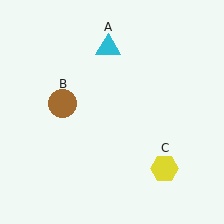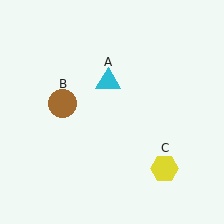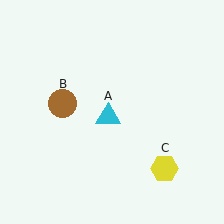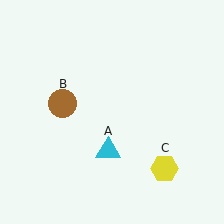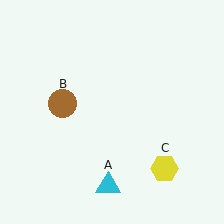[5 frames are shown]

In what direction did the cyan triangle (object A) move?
The cyan triangle (object A) moved down.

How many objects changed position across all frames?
1 object changed position: cyan triangle (object A).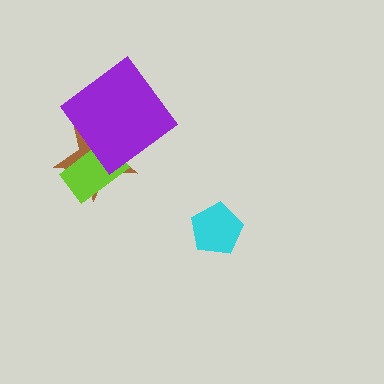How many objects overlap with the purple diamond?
2 objects overlap with the purple diamond.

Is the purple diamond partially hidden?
No, no other shape covers it.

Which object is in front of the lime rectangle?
The purple diamond is in front of the lime rectangle.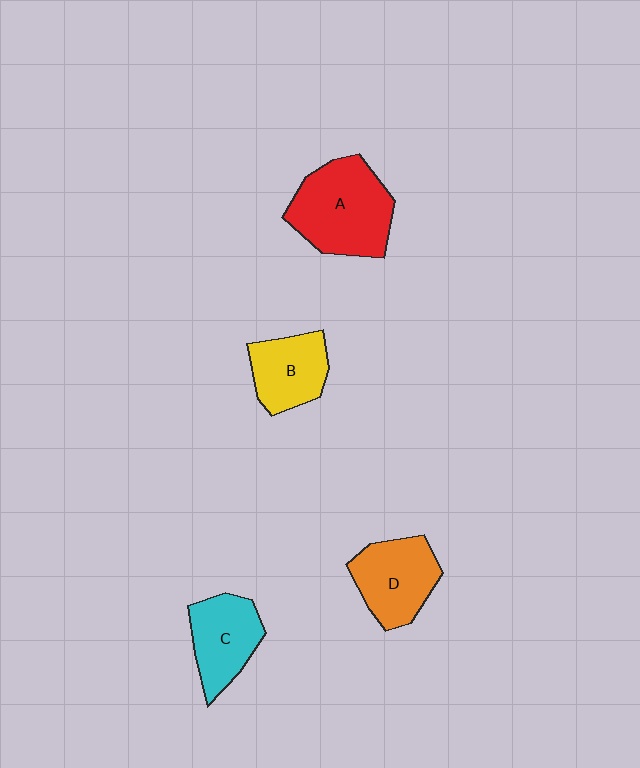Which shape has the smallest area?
Shape B (yellow).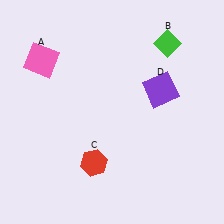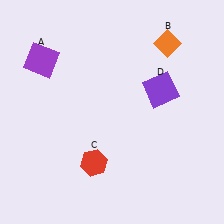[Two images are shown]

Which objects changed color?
A changed from pink to purple. B changed from green to orange.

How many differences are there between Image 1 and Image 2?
There are 2 differences between the two images.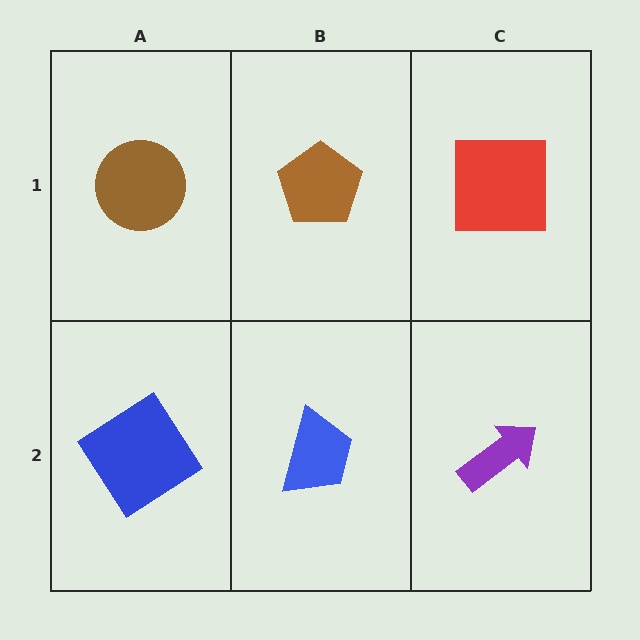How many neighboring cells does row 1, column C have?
2.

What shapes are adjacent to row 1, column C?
A purple arrow (row 2, column C), a brown pentagon (row 1, column B).